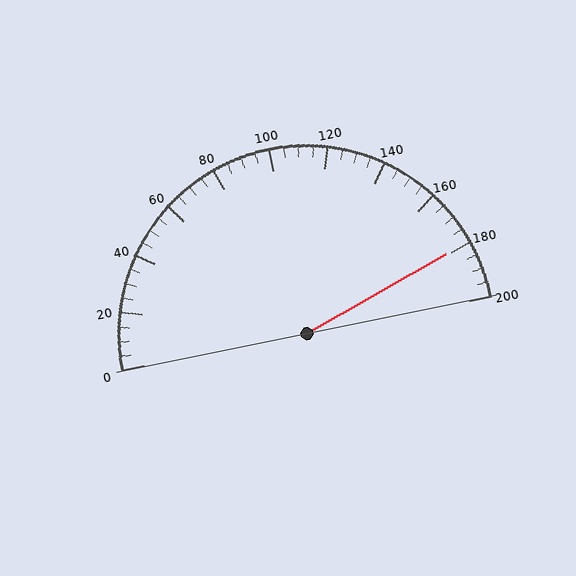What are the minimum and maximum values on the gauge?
The gauge ranges from 0 to 200.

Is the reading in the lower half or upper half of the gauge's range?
The reading is in the upper half of the range (0 to 200).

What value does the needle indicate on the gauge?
The needle indicates approximately 180.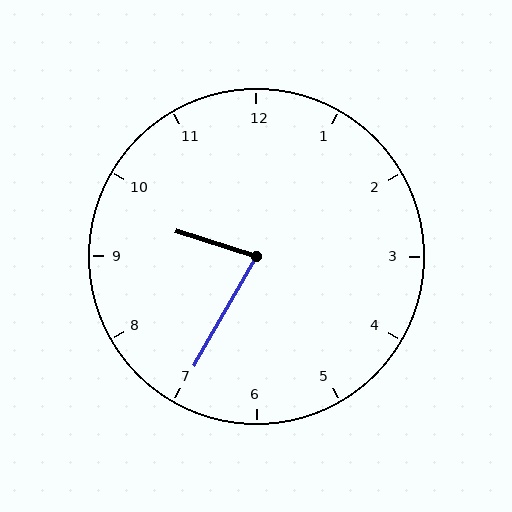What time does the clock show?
9:35.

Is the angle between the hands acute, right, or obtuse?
It is acute.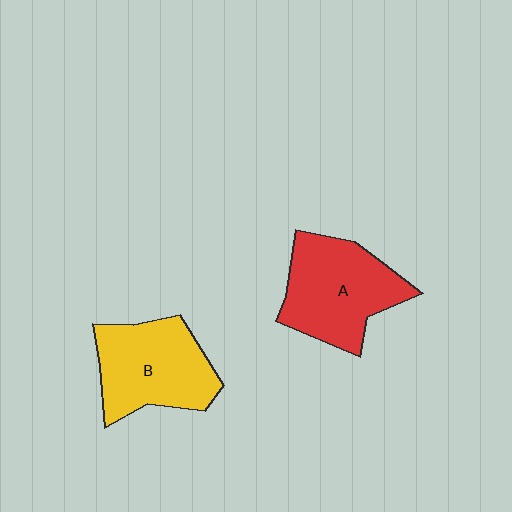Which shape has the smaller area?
Shape B (yellow).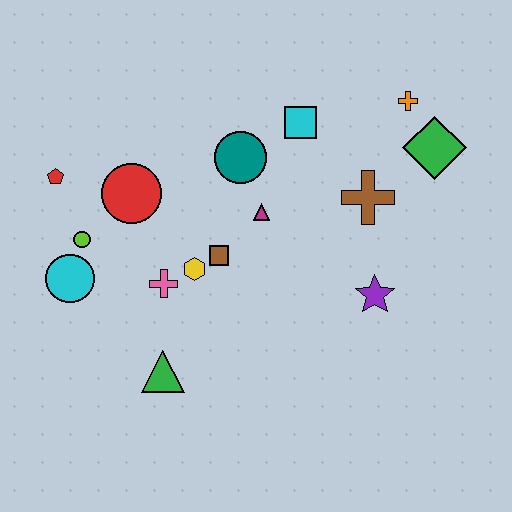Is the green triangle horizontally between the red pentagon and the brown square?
Yes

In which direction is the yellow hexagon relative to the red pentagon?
The yellow hexagon is to the right of the red pentagon.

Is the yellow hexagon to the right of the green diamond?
No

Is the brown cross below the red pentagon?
Yes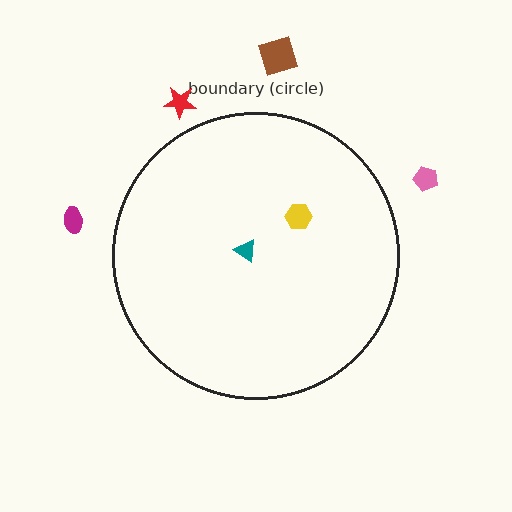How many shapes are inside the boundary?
2 inside, 4 outside.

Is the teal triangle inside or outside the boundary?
Inside.